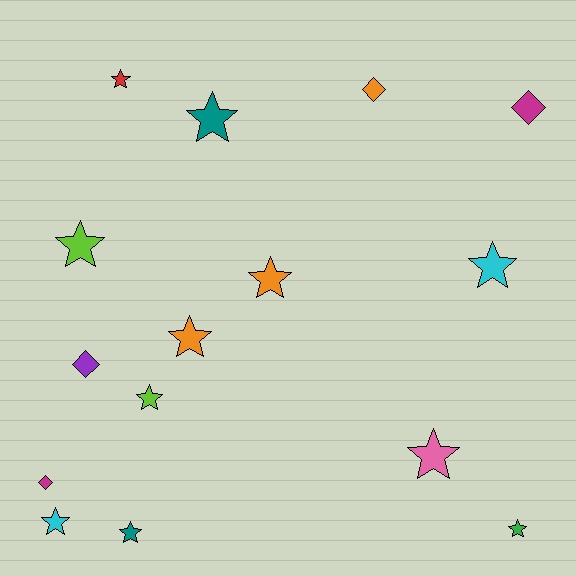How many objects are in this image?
There are 15 objects.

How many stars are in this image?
There are 11 stars.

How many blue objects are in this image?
There are no blue objects.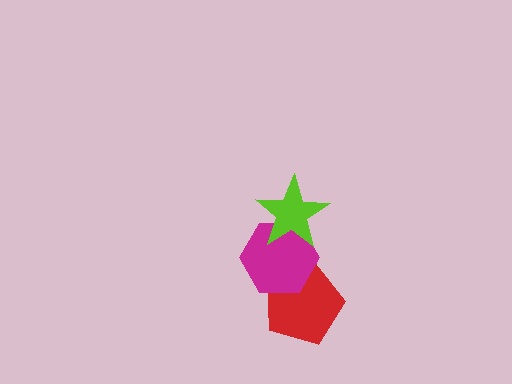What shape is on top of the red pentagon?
The magenta hexagon is on top of the red pentagon.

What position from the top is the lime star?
The lime star is 1st from the top.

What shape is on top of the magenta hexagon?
The lime star is on top of the magenta hexagon.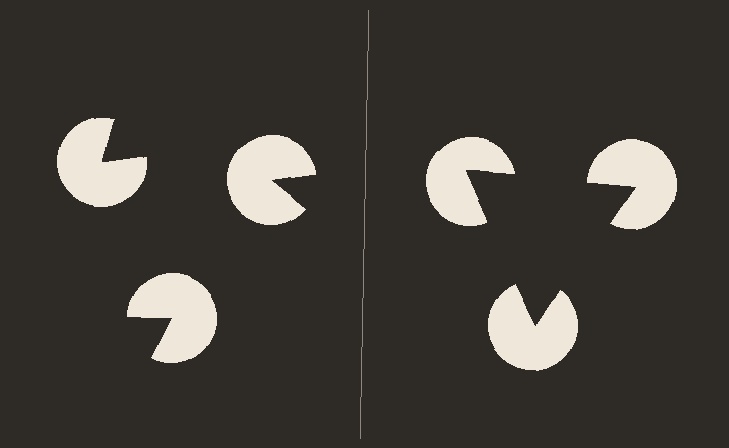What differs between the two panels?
The pac-man discs are positioned identically on both sides; only the wedge orientations differ. On the right they align to a triangle; on the left they are misaligned.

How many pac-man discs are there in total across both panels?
6 — 3 on each side.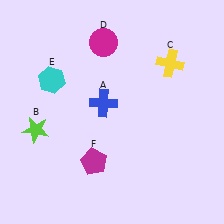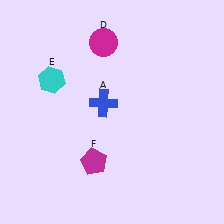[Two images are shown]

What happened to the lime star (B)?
The lime star (B) was removed in Image 2. It was in the bottom-left area of Image 1.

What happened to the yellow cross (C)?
The yellow cross (C) was removed in Image 2. It was in the top-right area of Image 1.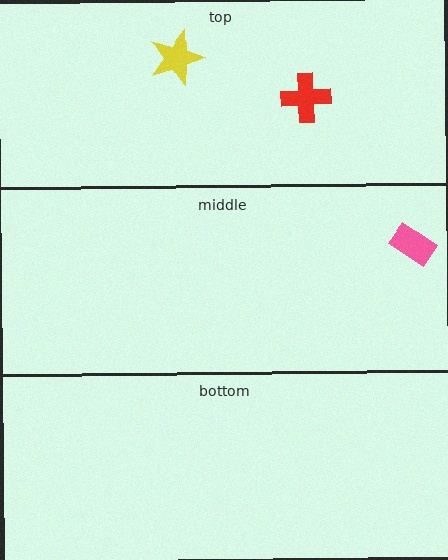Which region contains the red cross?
The top region.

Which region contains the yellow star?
The top region.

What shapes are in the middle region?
The pink rectangle.